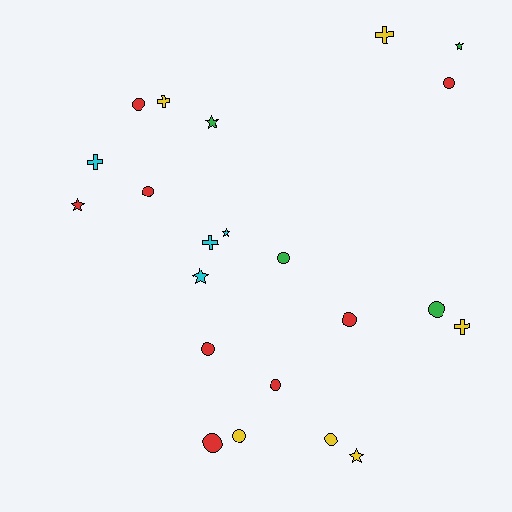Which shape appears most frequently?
Circle, with 11 objects.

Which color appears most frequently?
Red, with 8 objects.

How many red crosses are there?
There are no red crosses.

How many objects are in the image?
There are 22 objects.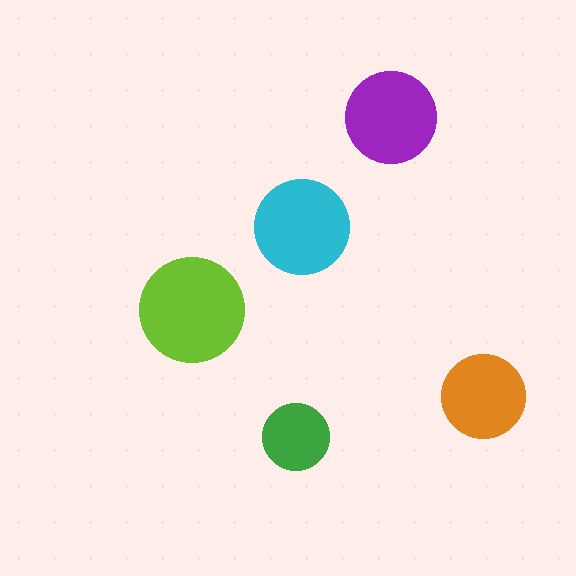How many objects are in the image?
There are 5 objects in the image.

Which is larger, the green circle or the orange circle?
The orange one.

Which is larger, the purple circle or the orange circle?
The purple one.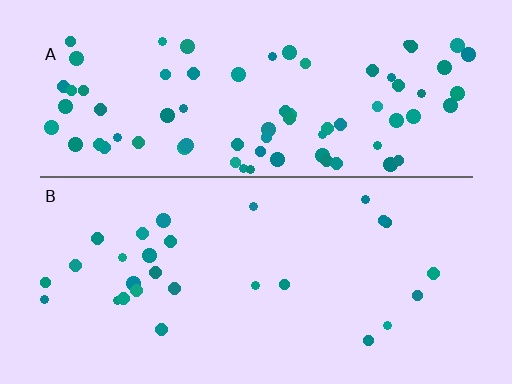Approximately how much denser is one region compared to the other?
Approximately 2.8× — region A over region B.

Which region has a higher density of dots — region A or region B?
A (the top).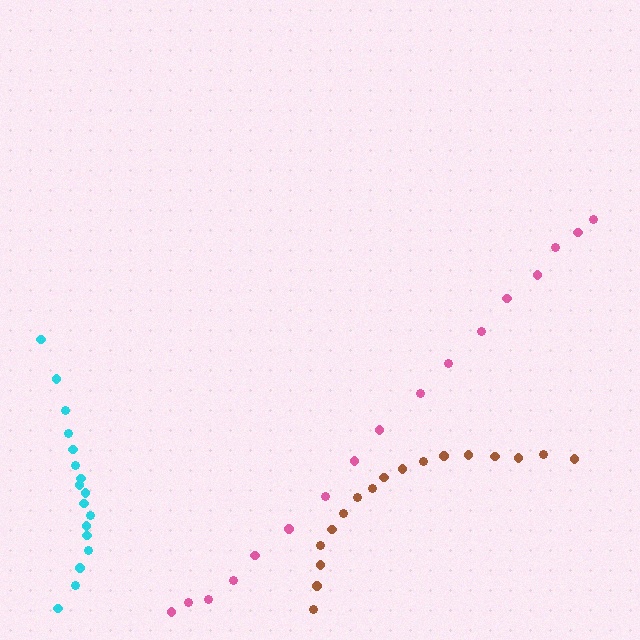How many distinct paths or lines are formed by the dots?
There are 3 distinct paths.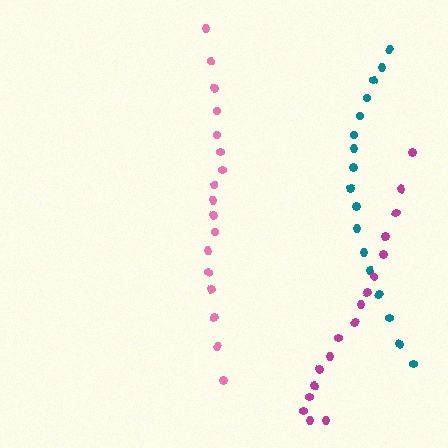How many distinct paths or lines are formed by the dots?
There are 3 distinct paths.